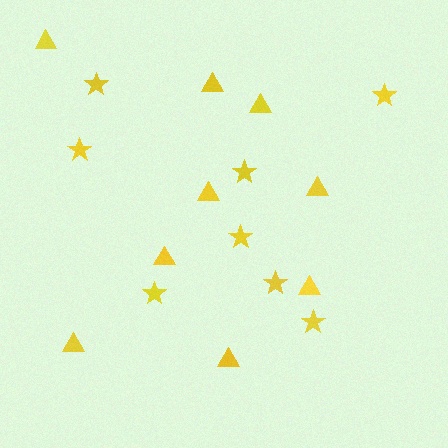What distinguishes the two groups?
There are 2 groups: one group of stars (8) and one group of triangles (9).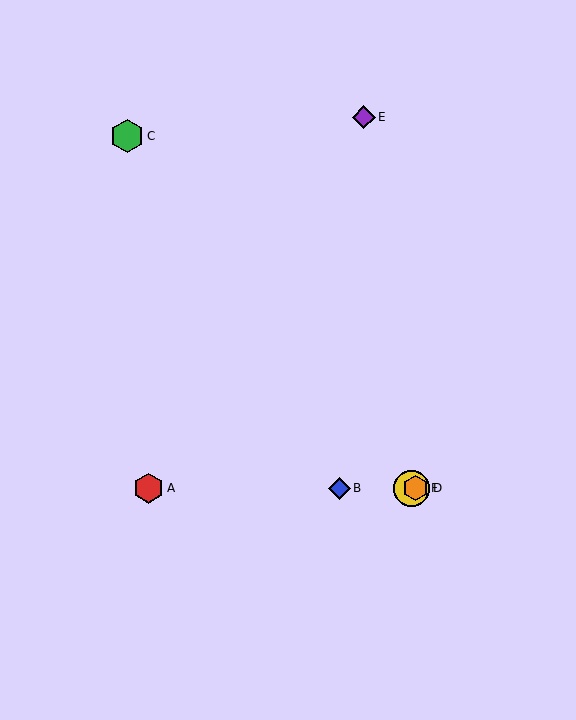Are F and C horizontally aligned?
No, F is at y≈488 and C is at y≈136.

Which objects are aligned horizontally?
Objects A, B, D, F are aligned horizontally.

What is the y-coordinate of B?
Object B is at y≈488.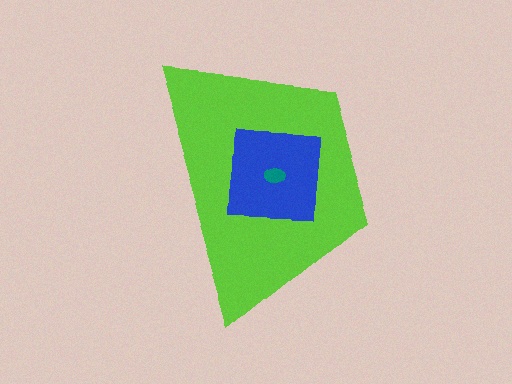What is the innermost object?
The teal ellipse.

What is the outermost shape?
The lime trapezoid.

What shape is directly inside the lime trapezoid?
The blue square.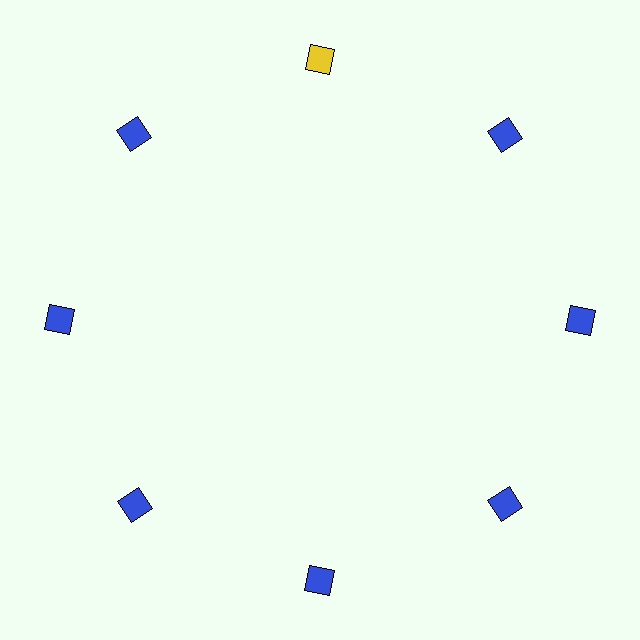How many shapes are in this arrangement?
There are 8 shapes arranged in a ring pattern.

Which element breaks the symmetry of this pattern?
The yellow square at roughly the 12 o'clock position breaks the symmetry. All other shapes are blue squares.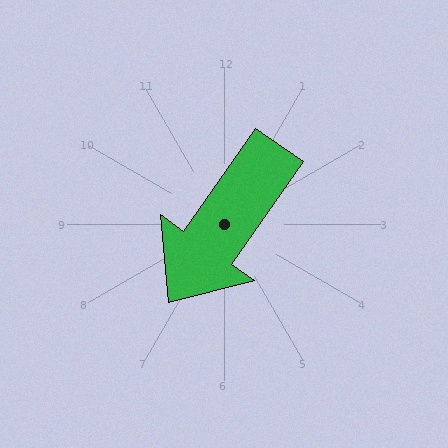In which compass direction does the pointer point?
Southwest.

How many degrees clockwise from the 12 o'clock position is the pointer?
Approximately 215 degrees.